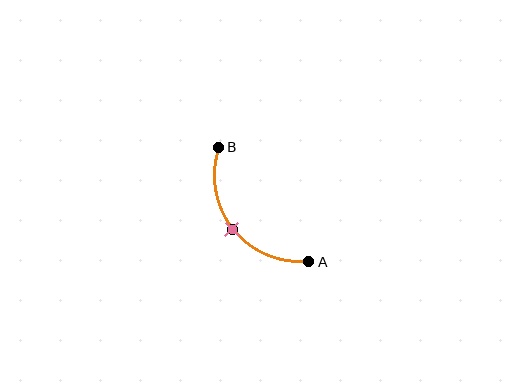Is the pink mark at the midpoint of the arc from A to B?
Yes. The pink mark lies on the arc at equal arc-length from both A and B — it is the arc midpoint.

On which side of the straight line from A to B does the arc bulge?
The arc bulges below and to the left of the straight line connecting A and B.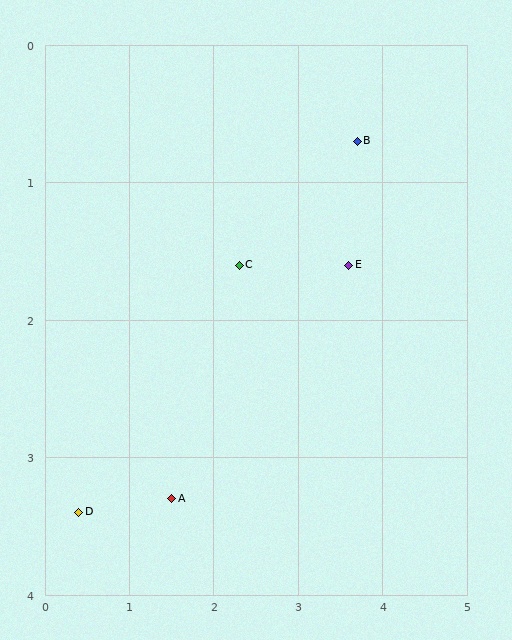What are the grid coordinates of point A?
Point A is at approximately (1.5, 3.3).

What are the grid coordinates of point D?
Point D is at approximately (0.4, 3.4).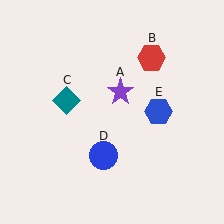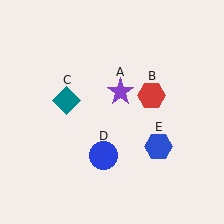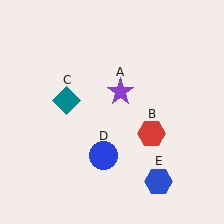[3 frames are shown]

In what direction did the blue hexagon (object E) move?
The blue hexagon (object E) moved down.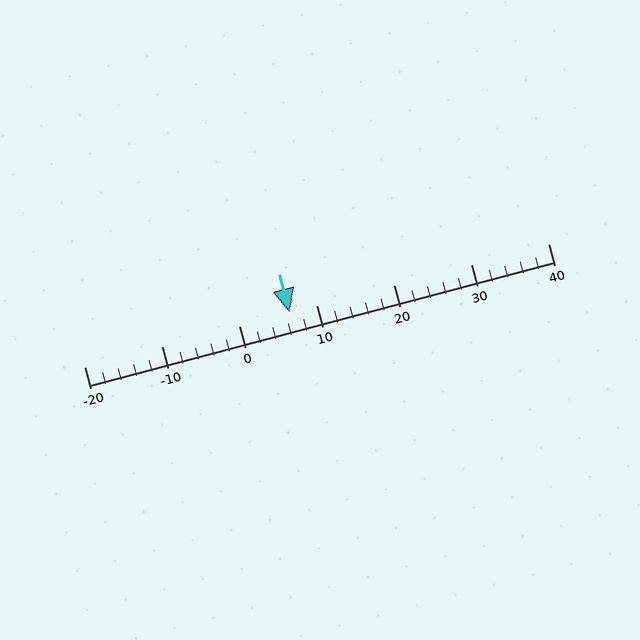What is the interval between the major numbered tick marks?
The major tick marks are spaced 10 units apart.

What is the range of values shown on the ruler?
The ruler shows values from -20 to 40.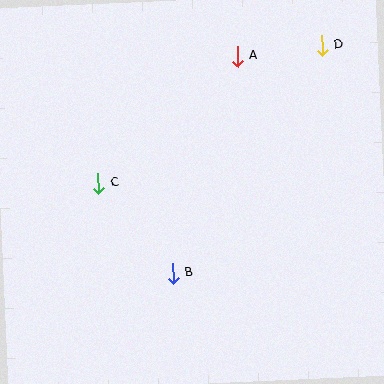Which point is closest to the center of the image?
Point B at (173, 273) is closest to the center.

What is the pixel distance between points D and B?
The distance between D and B is 272 pixels.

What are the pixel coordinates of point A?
Point A is at (237, 56).